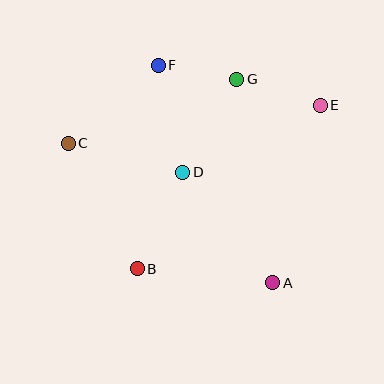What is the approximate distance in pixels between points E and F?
The distance between E and F is approximately 167 pixels.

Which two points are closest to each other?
Points F and G are closest to each other.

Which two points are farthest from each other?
Points C and E are farthest from each other.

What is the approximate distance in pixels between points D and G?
The distance between D and G is approximately 108 pixels.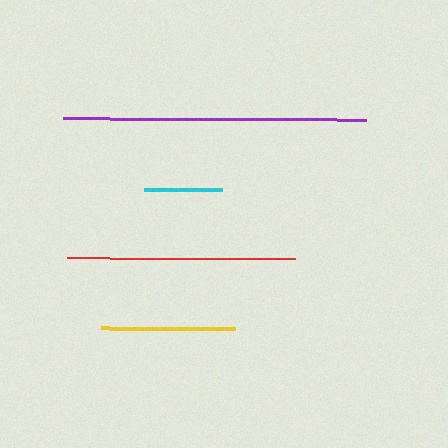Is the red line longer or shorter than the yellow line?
The red line is longer than the yellow line.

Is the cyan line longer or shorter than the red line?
The red line is longer than the cyan line.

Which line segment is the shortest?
The cyan line is the shortest at approximately 79 pixels.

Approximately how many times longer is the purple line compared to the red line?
The purple line is approximately 1.3 times the length of the red line.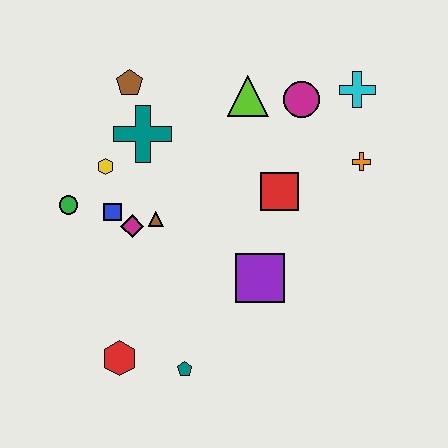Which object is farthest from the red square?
The red hexagon is farthest from the red square.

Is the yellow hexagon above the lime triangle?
No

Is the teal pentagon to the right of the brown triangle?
Yes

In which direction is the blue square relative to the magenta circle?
The blue square is to the left of the magenta circle.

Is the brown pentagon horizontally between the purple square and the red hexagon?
Yes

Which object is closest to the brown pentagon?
The teal cross is closest to the brown pentagon.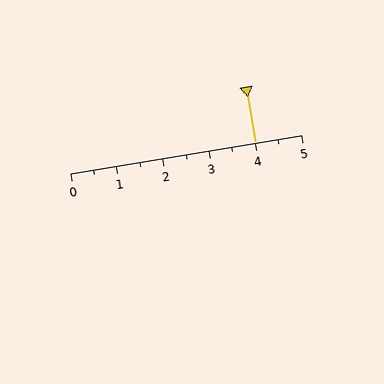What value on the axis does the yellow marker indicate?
The marker indicates approximately 4.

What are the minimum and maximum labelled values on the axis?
The axis runs from 0 to 5.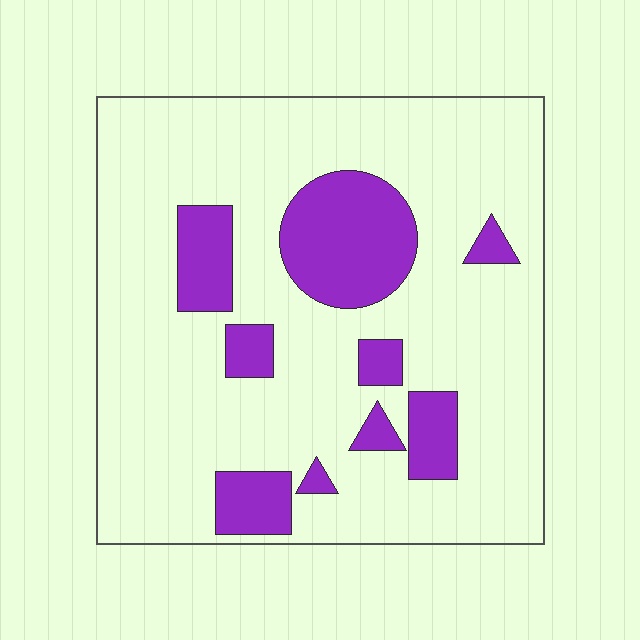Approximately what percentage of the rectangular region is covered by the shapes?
Approximately 20%.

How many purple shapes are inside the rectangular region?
9.